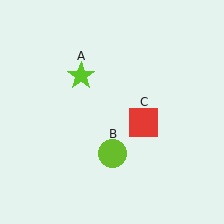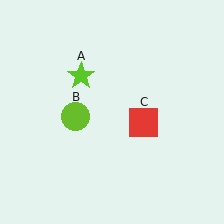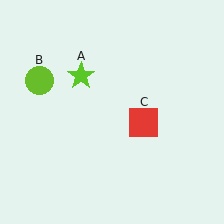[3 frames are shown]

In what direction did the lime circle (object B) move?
The lime circle (object B) moved up and to the left.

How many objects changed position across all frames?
1 object changed position: lime circle (object B).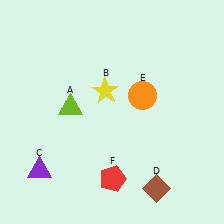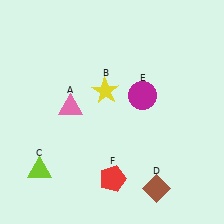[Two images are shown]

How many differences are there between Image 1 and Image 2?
There are 3 differences between the two images.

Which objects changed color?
A changed from lime to pink. C changed from purple to lime. E changed from orange to magenta.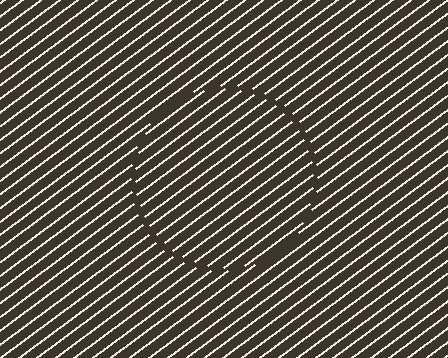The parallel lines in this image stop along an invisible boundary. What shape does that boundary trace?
An illusory circle. The interior of the shape contains the same grating, shifted by half a period — the contour is defined by the phase discontinuity where line-ends from the inner and outer gratings abut.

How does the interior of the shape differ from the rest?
The interior of the shape contains the same grating, shifted by half a period — the contour is defined by the phase discontinuity where line-ends from the inner and outer gratings abut.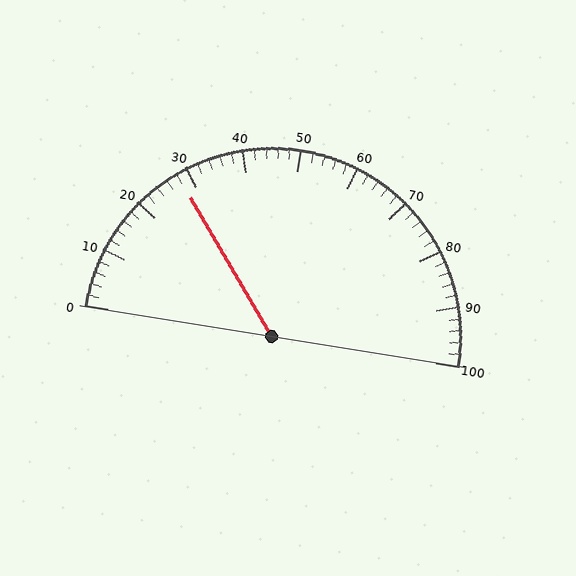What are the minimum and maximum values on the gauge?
The gauge ranges from 0 to 100.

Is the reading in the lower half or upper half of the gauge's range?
The reading is in the lower half of the range (0 to 100).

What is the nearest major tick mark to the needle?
The nearest major tick mark is 30.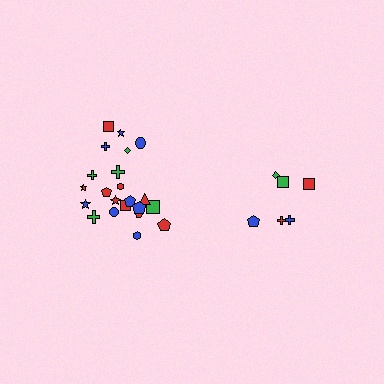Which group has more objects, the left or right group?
The left group.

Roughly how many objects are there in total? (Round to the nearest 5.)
Roughly 30 objects in total.